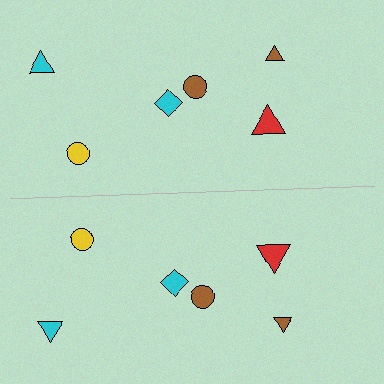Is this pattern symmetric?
Yes, this pattern has bilateral (reflection) symmetry.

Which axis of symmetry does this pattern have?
The pattern has a horizontal axis of symmetry running through the center of the image.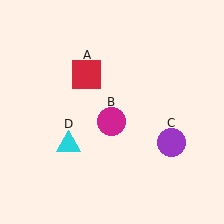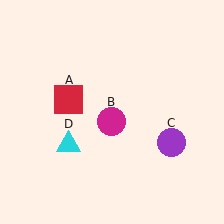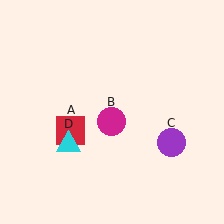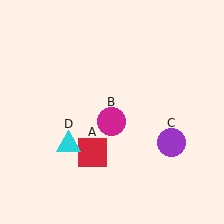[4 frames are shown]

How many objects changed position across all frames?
1 object changed position: red square (object A).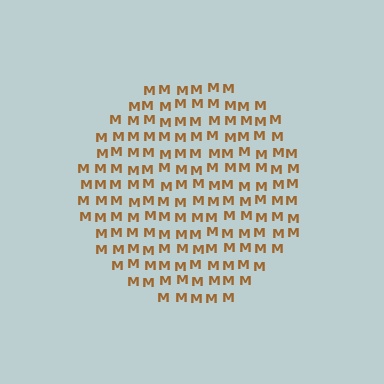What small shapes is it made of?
It is made of small letter M's.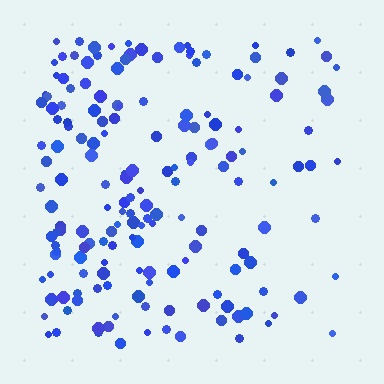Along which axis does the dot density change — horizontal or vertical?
Horizontal.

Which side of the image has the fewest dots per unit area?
The right.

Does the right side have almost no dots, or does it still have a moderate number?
Still a moderate number, just noticeably fewer than the left.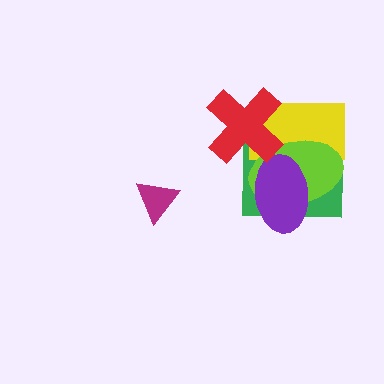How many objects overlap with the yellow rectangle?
4 objects overlap with the yellow rectangle.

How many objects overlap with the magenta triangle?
0 objects overlap with the magenta triangle.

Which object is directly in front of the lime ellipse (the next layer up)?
The purple ellipse is directly in front of the lime ellipse.